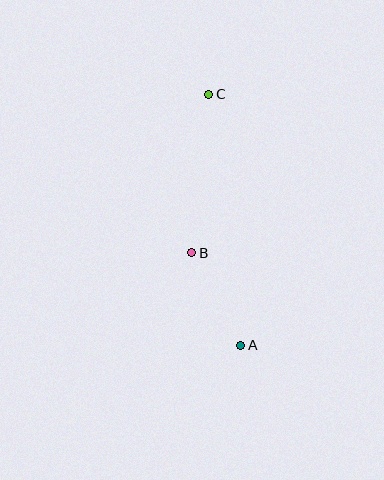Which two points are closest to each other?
Points A and B are closest to each other.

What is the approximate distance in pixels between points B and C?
The distance between B and C is approximately 159 pixels.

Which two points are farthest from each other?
Points A and C are farthest from each other.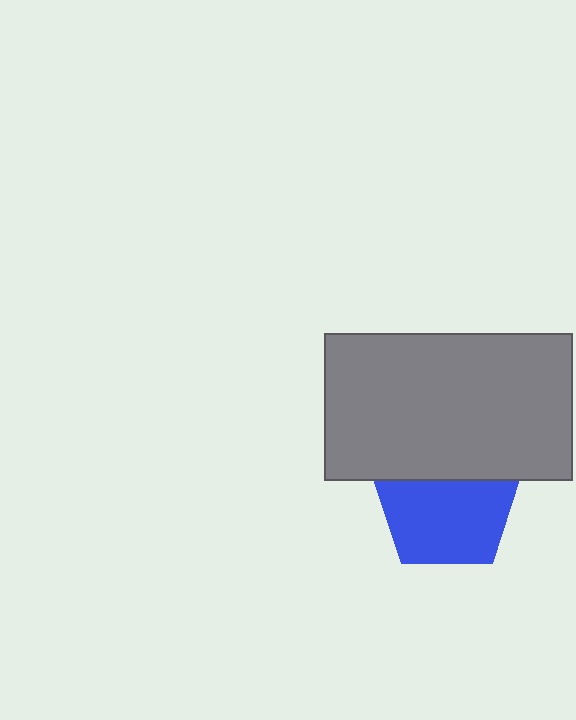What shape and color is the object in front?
The object in front is a gray rectangle.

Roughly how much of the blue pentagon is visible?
Most of it is visible (roughly 67%).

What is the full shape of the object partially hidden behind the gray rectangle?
The partially hidden object is a blue pentagon.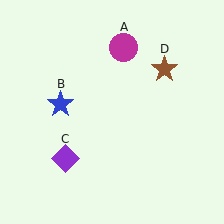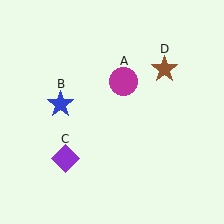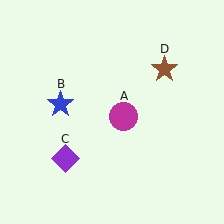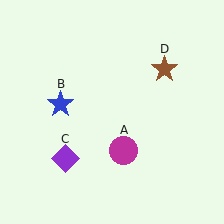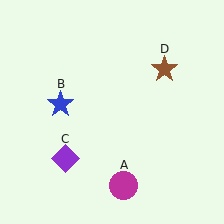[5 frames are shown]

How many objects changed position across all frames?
1 object changed position: magenta circle (object A).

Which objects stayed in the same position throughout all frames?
Blue star (object B) and purple diamond (object C) and brown star (object D) remained stationary.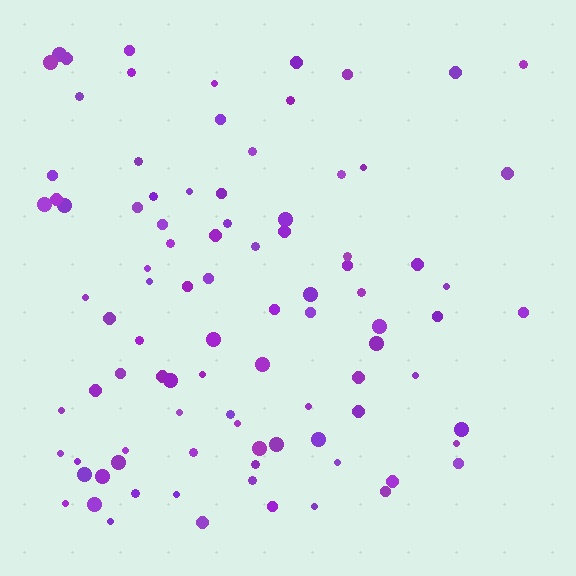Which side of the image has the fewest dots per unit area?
The right.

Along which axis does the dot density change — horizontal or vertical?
Horizontal.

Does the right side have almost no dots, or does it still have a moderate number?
Still a moderate number, just noticeably fewer than the left.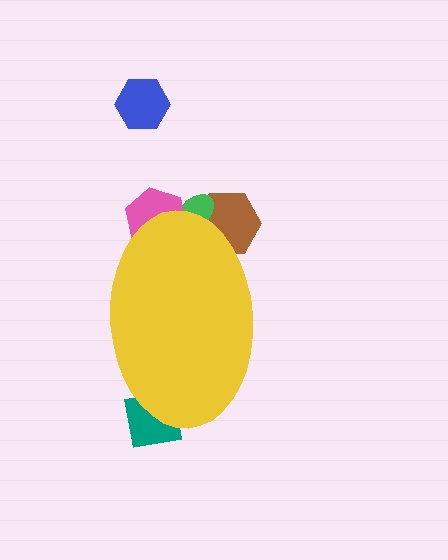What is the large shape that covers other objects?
A yellow ellipse.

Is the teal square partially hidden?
Yes, the teal square is partially hidden behind the yellow ellipse.